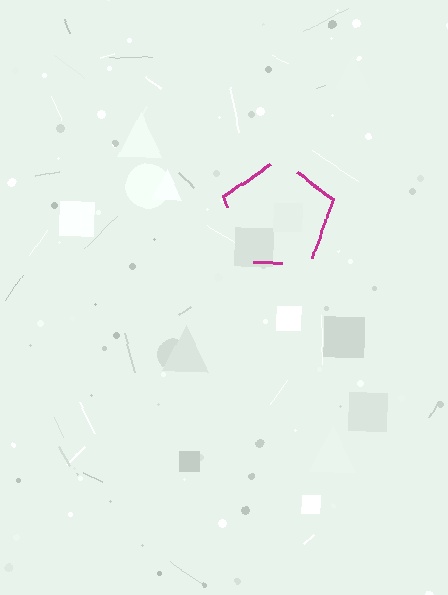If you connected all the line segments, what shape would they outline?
They would outline a pentagon.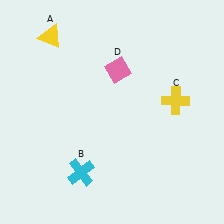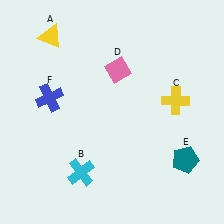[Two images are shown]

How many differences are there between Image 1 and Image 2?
There are 2 differences between the two images.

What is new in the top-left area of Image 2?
A blue cross (F) was added in the top-left area of Image 2.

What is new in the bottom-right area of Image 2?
A teal pentagon (E) was added in the bottom-right area of Image 2.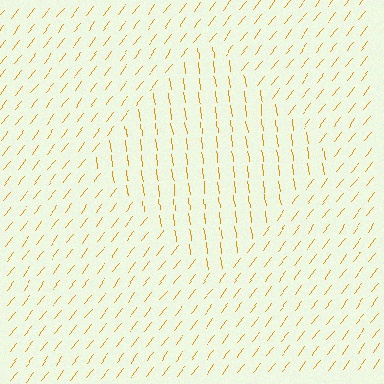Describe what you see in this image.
The image is filled with small orange line segments. A diamond region in the image has lines oriented differently from the surrounding lines, creating a visible texture boundary.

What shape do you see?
I see a diamond.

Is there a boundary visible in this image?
Yes, there is a texture boundary formed by a change in line orientation.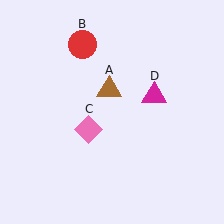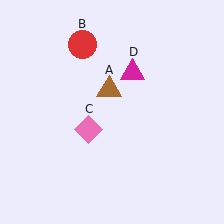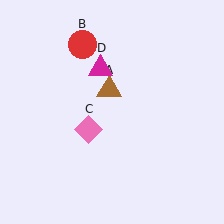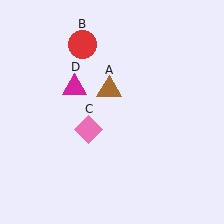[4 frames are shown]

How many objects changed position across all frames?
1 object changed position: magenta triangle (object D).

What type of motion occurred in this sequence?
The magenta triangle (object D) rotated counterclockwise around the center of the scene.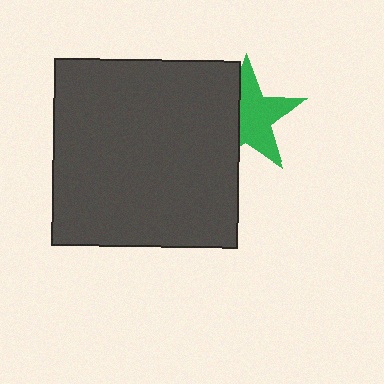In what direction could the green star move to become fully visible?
The green star could move right. That would shift it out from behind the dark gray square entirely.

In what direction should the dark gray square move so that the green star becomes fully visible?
The dark gray square should move left. That is the shortest direction to clear the overlap and leave the green star fully visible.